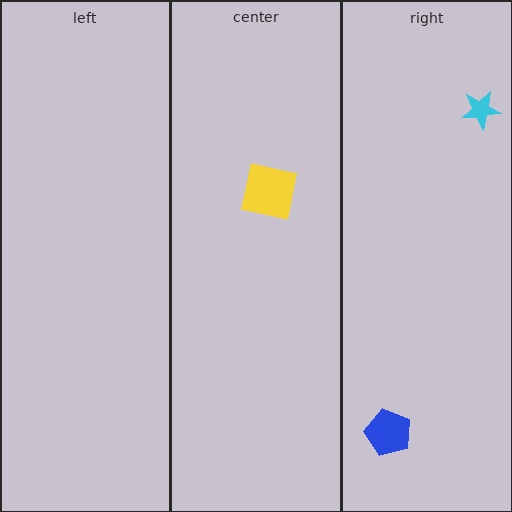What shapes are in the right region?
The blue pentagon, the cyan star.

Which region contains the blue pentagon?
The right region.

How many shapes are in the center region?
1.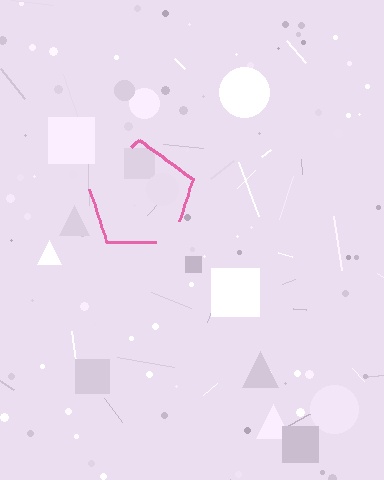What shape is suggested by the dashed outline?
The dashed outline suggests a pentagon.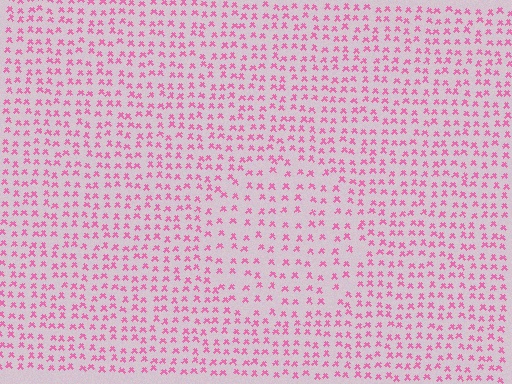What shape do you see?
I see a circle.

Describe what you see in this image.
The image contains small pink elements arranged at two different densities. A circle-shaped region is visible where the elements are less densely packed than the surrounding area.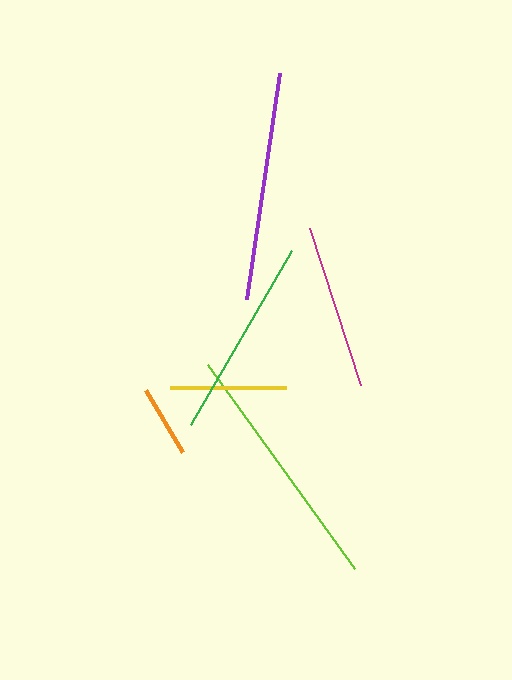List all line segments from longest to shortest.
From longest to shortest: lime, purple, green, magenta, yellow, orange.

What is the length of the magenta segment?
The magenta segment is approximately 165 pixels long.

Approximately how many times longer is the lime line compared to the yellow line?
The lime line is approximately 2.2 times the length of the yellow line.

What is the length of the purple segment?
The purple segment is approximately 228 pixels long.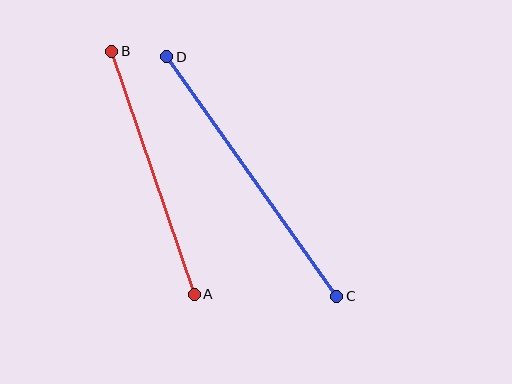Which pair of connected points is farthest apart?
Points C and D are farthest apart.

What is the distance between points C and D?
The distance is approximately 294 pixels.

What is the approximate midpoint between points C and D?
The midpoint is at approximately (252, 176) pixels.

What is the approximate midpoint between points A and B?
The midpoint is at approximately (153, 173) pixels.